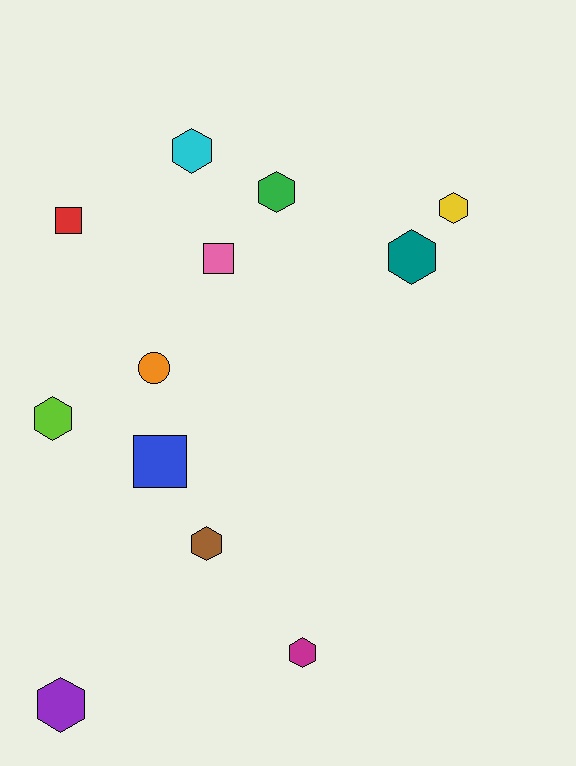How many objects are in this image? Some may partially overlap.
There are 12 objects.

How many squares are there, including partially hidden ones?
There are 3 squares.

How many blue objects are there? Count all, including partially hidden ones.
There is 1 blue object.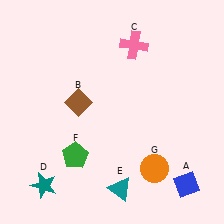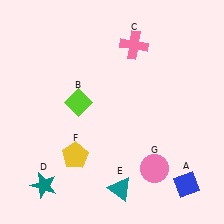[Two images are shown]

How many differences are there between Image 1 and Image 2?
There are 3 differences between the two images.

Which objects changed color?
B changed from brown to lime. F changed from green to yellow. G changed from orange to pink.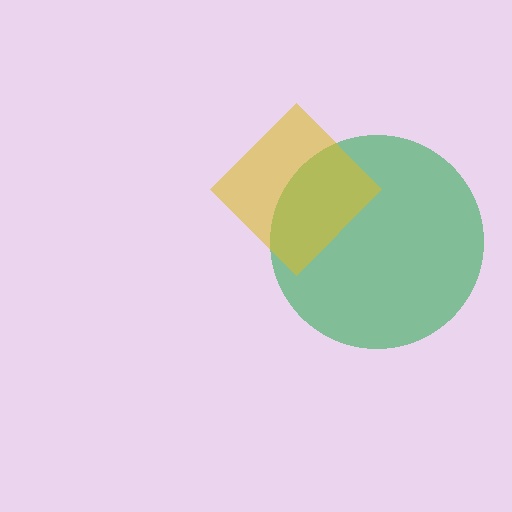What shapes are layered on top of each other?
The layered shapes are: a green circle, a yellow diamond.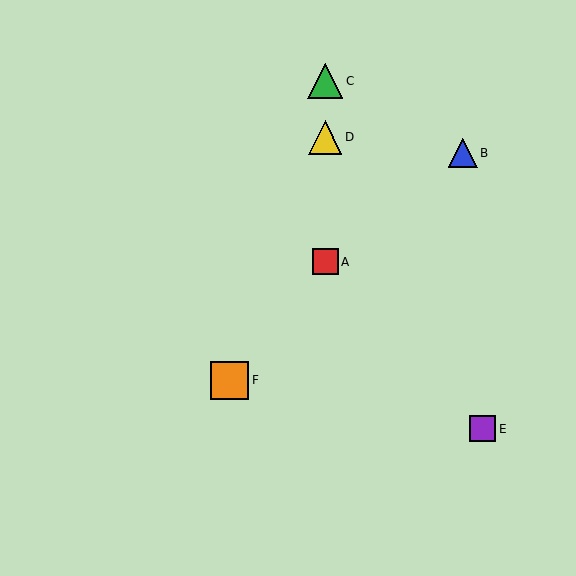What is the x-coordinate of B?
Object B is at x≈463.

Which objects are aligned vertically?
Objects A, C, D are aligned vertically.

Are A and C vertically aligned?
Yes, both are at x≈325.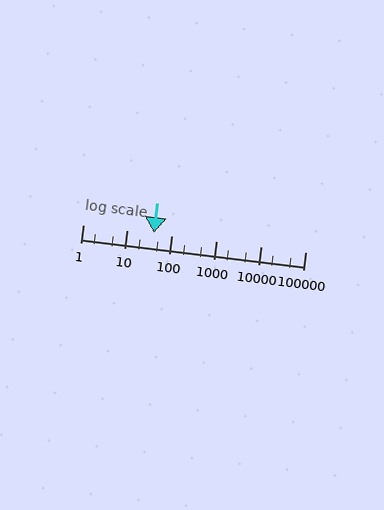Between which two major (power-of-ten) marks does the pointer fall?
The pointer is between 10 and 100.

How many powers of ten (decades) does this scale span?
The scale spans 5 decades, from 1 to 100000.